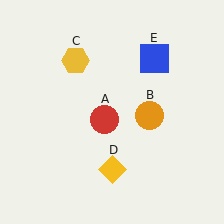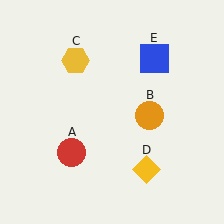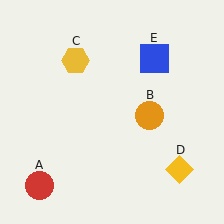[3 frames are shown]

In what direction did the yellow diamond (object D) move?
The yellow diamond (object D) moved right.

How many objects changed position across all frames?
2 objects changed position: red circle (object A), yellow diamond (object D).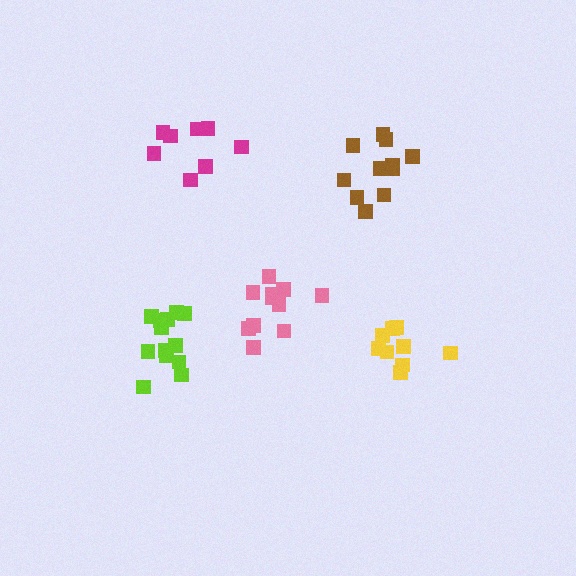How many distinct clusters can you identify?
There are 5 distinct clusters.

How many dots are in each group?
Group 1: 9 dots, Group 2: 13 dots, Group 3: 11 dots, Group 4: 11 dots, Group 5: 8 dots (52 total).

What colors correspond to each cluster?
The clusters are colored: yellow, lime, brown, pink, magenta.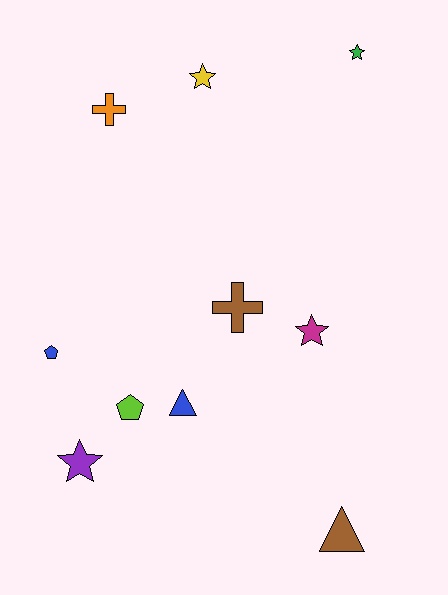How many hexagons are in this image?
There are no hexagons.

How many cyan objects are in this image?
There are no cyan objects.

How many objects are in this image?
There are 10 objects.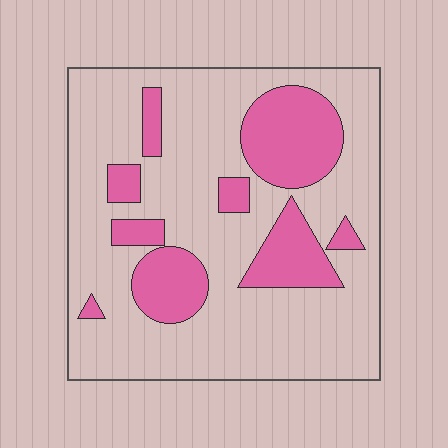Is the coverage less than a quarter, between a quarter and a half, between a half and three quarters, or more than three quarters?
Between a quarter and a half.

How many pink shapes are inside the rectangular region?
9.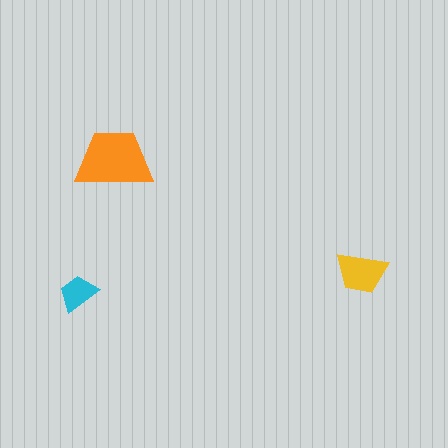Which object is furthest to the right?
The yellow trapezoid is rightmost.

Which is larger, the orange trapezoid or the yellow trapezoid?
The orange one.